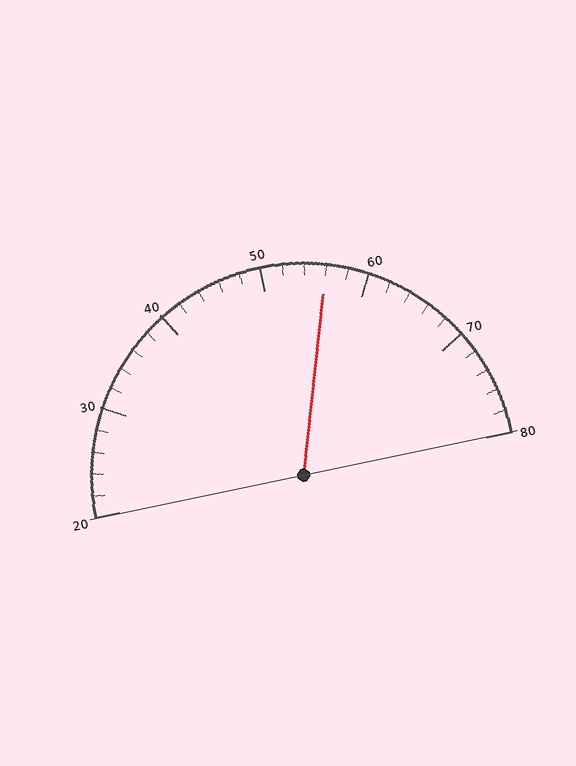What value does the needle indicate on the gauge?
The needle indicates approximately 56.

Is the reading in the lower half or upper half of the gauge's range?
The reading is in the upper half of the range (20 to 80).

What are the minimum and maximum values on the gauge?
The gauge ranges from 20 to 80.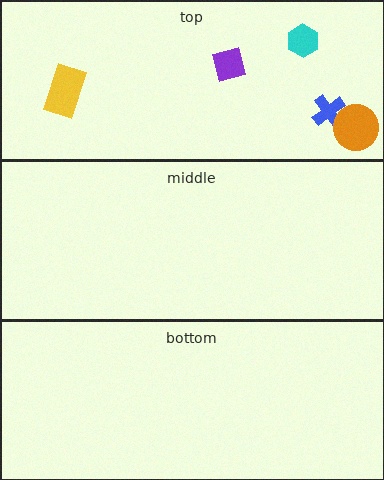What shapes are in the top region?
The blue cross, the cyan hexagon, the orange circle, the yellow rectangle, the purple square.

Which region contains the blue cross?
The top region.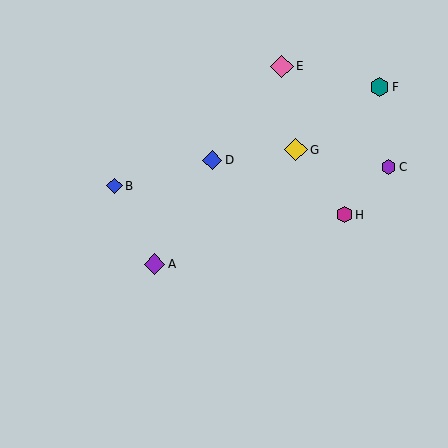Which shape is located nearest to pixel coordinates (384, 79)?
The teal hexagon (labeled F) at (379, 87) is nearest to that location.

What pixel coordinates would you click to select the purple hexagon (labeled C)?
Click at (388, 167) to select the purple hexagon C.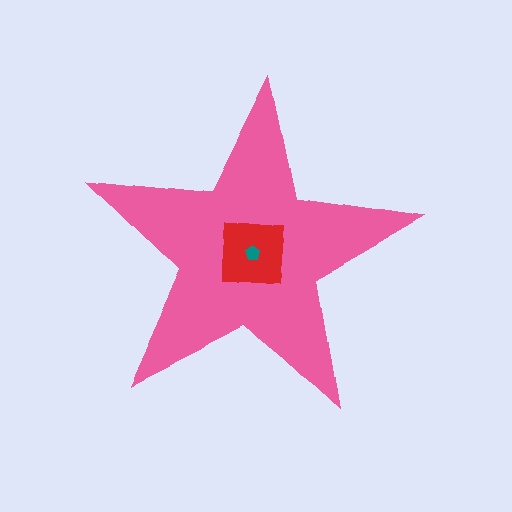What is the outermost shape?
The pink star.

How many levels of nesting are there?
3.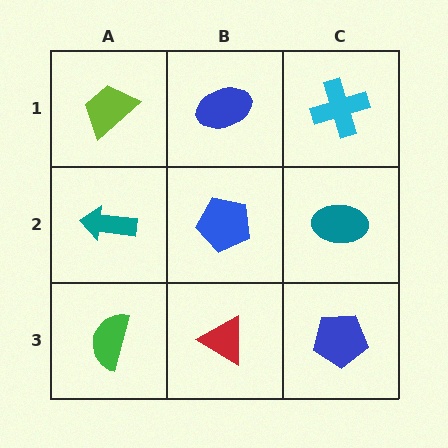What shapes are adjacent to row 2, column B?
A blue ellipse (row 1, column B), a red triangle (row 3, column B), a teal arrow (row 2, column A), a teal ellipse (row 2, column C).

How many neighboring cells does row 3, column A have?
2.